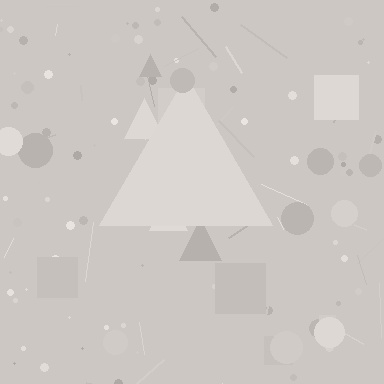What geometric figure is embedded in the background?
A triangle is embedded in the background.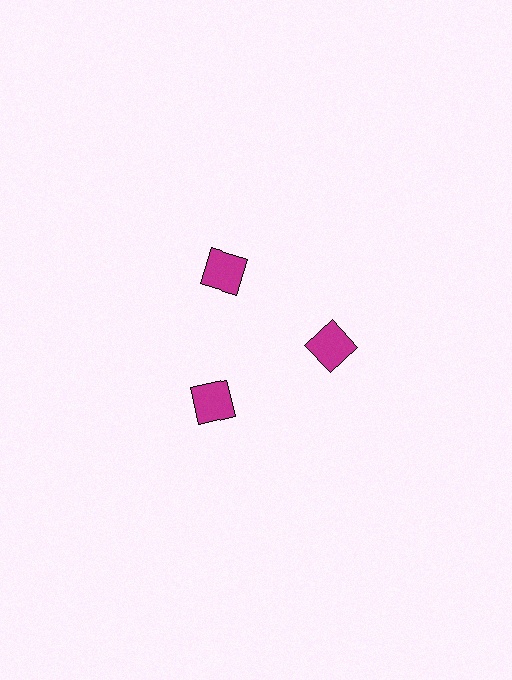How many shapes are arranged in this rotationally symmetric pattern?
There are 3 shapes, arranged in 3 groups of 1.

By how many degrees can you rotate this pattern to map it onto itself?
The pattern maps onto itself every 120 degrees of rotation.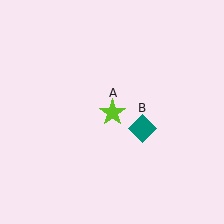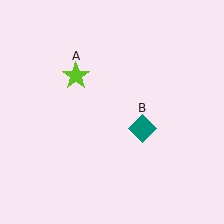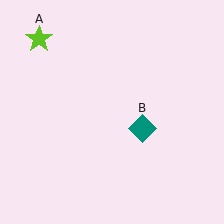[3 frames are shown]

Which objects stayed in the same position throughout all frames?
Teal diamond (object B) remained stationary.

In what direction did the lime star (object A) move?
The lime star (object A) moved up and to the left.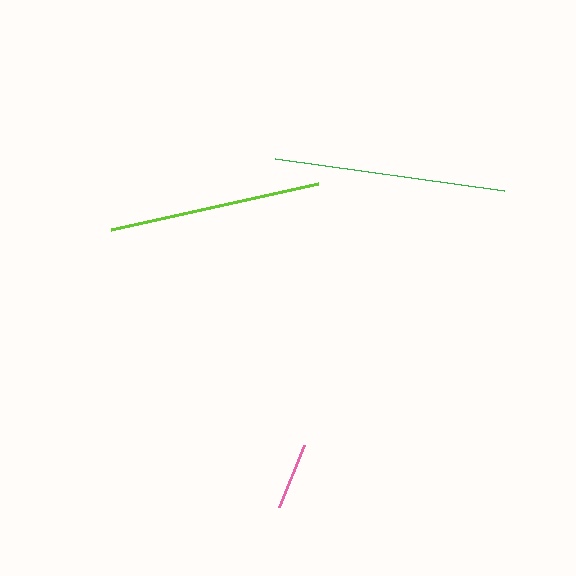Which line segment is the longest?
The green line is the longest at approximately 231 pixels.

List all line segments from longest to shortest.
From longest to shortest: green, lime, pink.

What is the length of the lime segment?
The lime segment is approximately 213 pixels long.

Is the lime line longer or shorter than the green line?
The green line is longer than the lime line.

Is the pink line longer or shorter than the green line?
The green line is longer than the pink line.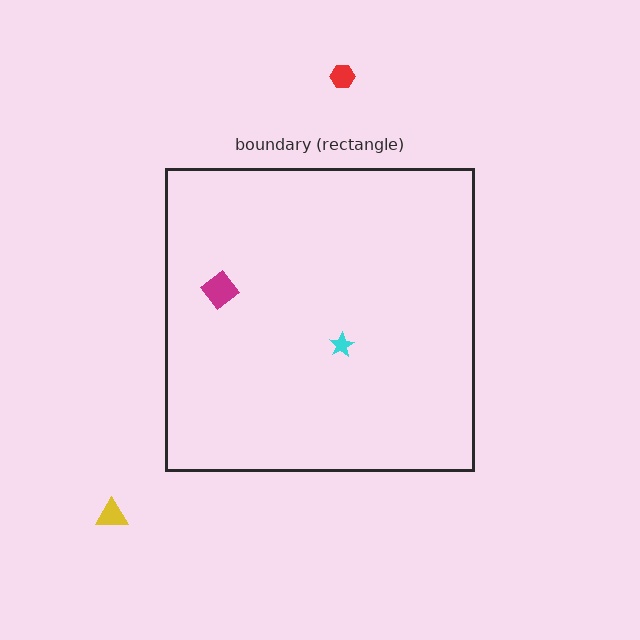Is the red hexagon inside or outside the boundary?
Outside.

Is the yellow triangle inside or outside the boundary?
Outside.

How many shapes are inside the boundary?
2 inside, 2 outside.